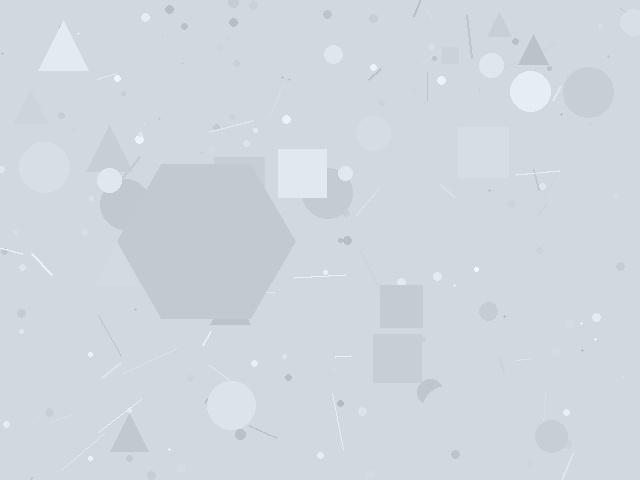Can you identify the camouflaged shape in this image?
The camouflaged shape is a hexagon.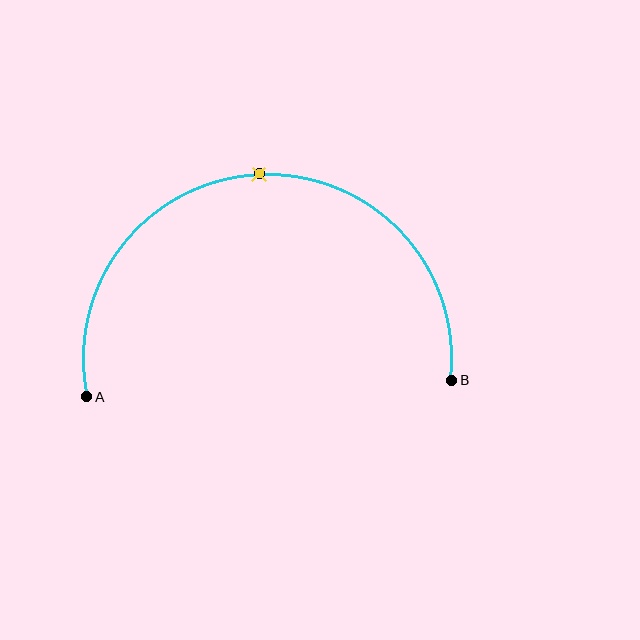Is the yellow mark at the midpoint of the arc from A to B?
Yes. The yellow mark lies on the arc at equal arc-length from both A and B — it is the arc midpoint.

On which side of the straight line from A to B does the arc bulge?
The arc bulges above the straight line connecting A and B.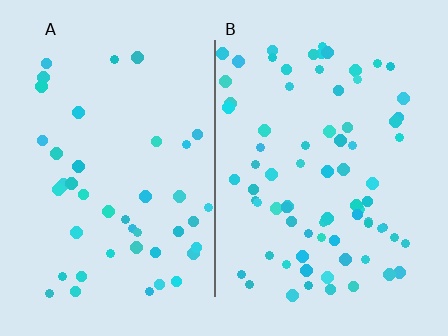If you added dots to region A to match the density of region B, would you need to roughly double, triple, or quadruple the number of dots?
Approximately double.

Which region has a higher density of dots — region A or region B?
B (the right).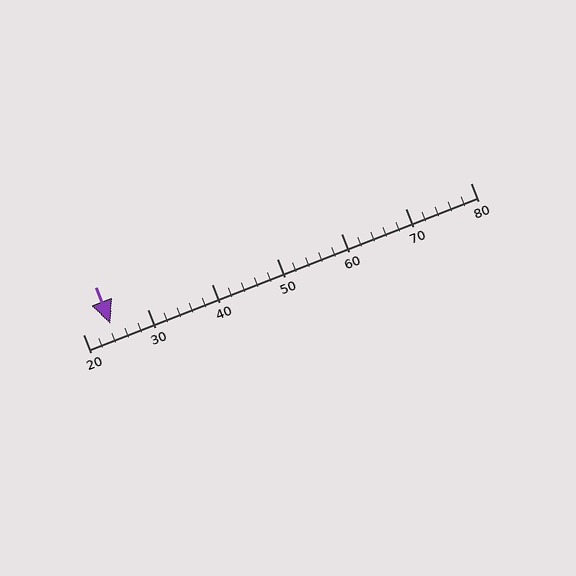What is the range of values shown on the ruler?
The ruler shows values from 20 to 80.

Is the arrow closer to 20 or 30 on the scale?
The arrow is closer to 20.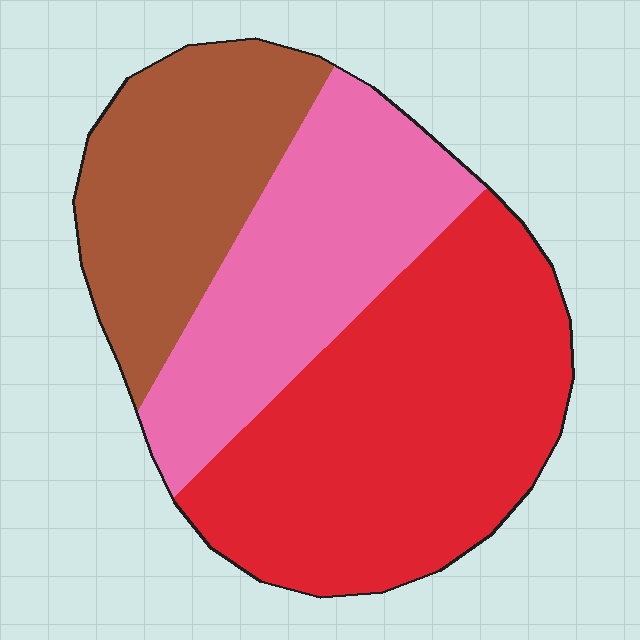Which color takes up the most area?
Red, at roughly 45%.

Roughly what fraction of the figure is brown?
Brown takes up about one quarter (1/4) of the figure.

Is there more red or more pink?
Red.